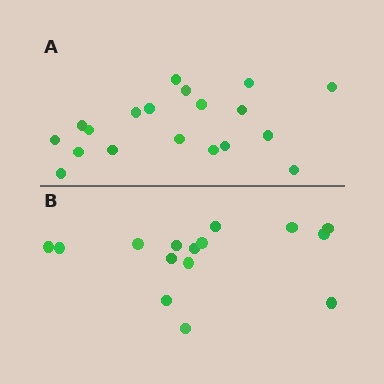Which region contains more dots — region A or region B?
Region A (the top region) has more dots.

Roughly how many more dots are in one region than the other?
Region A has about 4 more dots than region B.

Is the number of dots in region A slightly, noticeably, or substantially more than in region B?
Region A has noticeably more, but not dramatically so. The ratio is roughly 1.3 to 1.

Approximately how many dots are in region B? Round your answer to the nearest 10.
About 20 dots. (The exact count is 15, which rounds to 20.)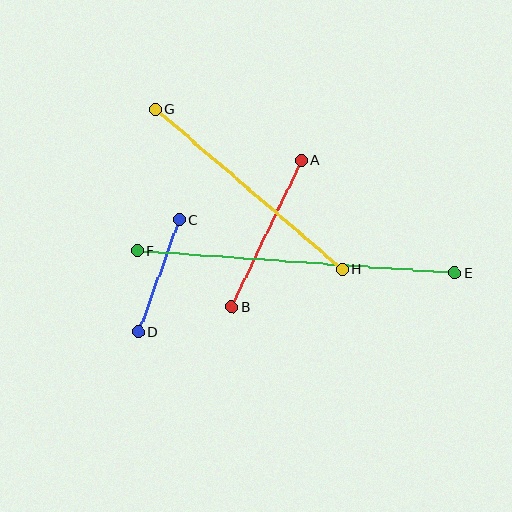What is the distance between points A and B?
The distance is approximately 162 pixels.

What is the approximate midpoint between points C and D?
The midpoint is at approximately (159, 276) pixels.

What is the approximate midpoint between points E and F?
The midpoint is at approximately (296, 262) pixels.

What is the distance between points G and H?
The distance is approximately 245 pixels.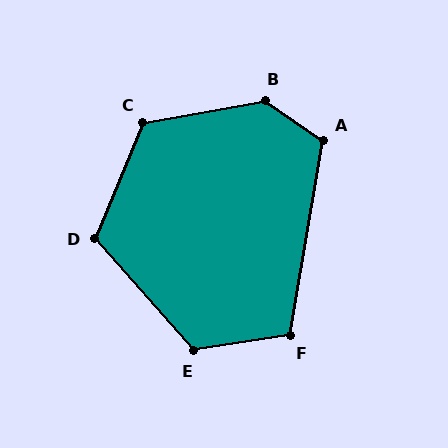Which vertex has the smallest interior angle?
F, at approximately 108 degrees.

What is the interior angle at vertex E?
Approximately 123 degrees (obtuse).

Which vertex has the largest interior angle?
B, at approximately 135 degrees.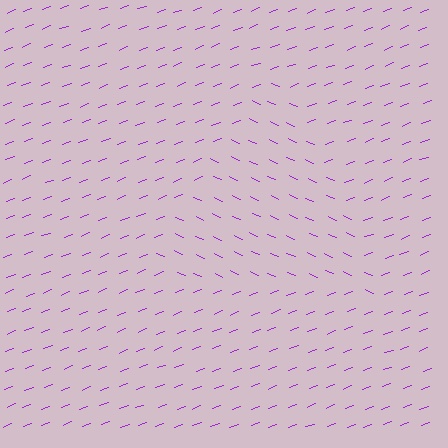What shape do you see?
I see a triangle.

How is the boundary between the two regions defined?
The boundary is defined purely by a change in line orientation (approximately 45 degrees difference). All lines are the same color and thickness.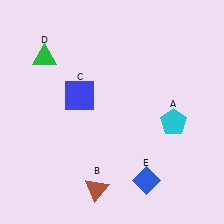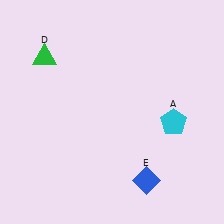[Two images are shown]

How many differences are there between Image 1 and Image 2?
There are 2 differences between the two images.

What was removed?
The blue square (C), the brown triangle (B) were removed in Image 2.